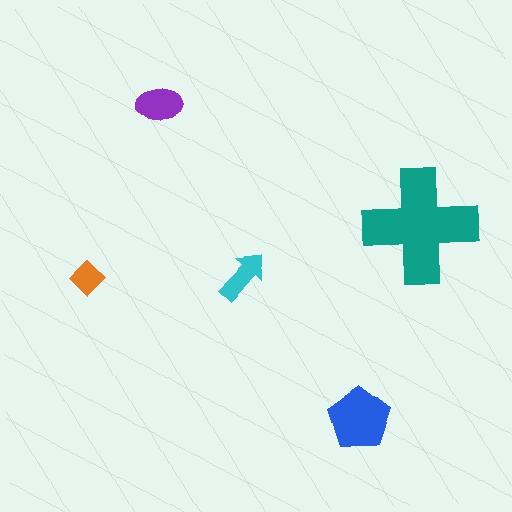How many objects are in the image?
There are 5 objects in the image.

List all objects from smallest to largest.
The orange diamond, the cyan arrow, the purple ellipse, the blue pentagon, the teal cross.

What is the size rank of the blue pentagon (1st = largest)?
2nd.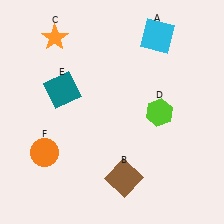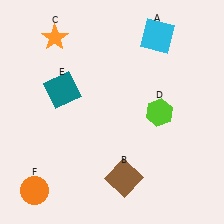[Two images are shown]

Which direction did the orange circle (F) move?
The orange circle (F) moved down.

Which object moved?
The orange circle (F) moved down.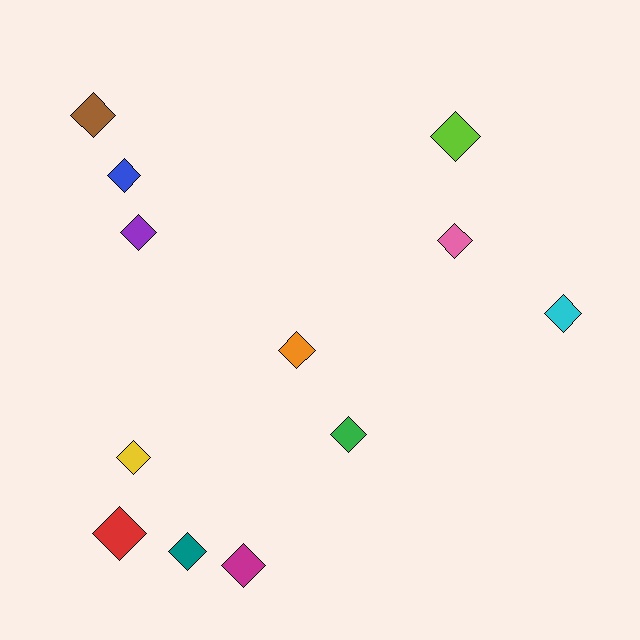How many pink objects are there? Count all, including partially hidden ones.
There is 1 pink object.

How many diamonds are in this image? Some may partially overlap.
There are 12 diamonds.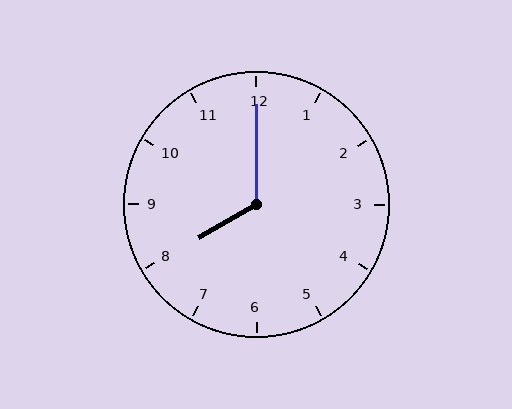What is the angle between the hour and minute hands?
Approximately 120 degrees.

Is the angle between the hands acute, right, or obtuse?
It is obtuse.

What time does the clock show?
8:00.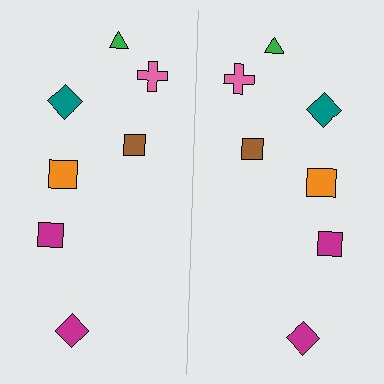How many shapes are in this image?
There are 14 shapes in this image.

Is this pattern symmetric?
Yes, this pattern has bilateral (reflection) symmetry.